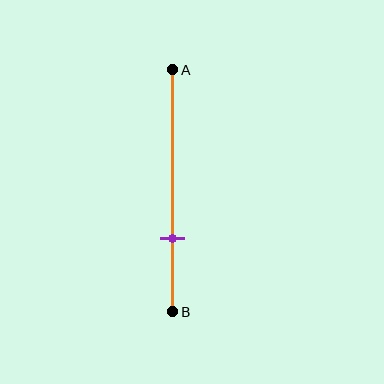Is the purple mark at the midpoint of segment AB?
No, the mark is at about 70% from A, not at the 50% midpoint.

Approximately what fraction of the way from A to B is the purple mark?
The purple mark is approximately 70% of the way from A to B.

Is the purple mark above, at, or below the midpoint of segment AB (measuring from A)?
The purple mark is below the midpoint of segment AB.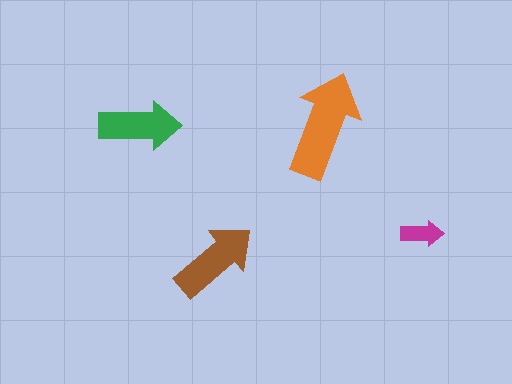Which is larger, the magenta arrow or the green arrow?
The green one.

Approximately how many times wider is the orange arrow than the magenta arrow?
About 2.5 times wider.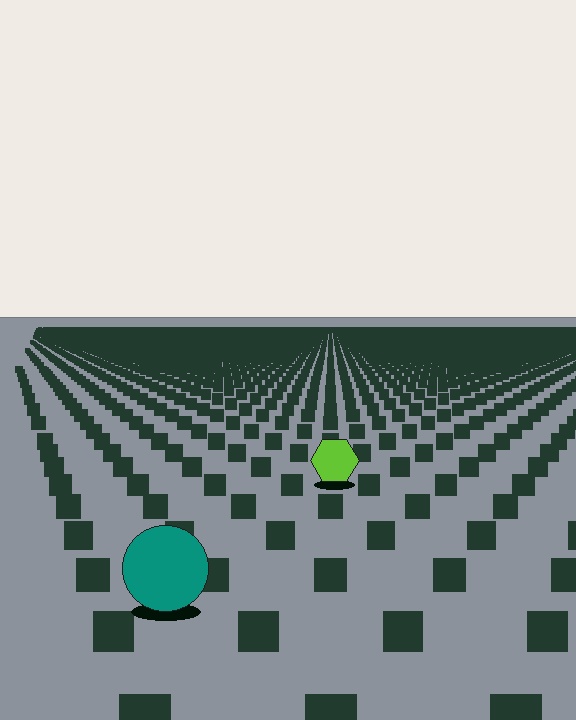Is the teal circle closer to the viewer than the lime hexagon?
Yes. The teal circle is closer — you can tell from the texture gradient: the ground texture is coarser near it.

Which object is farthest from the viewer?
The lime hexagon is farthest from the viewer. It appears smaller and the ground texture around it is denser.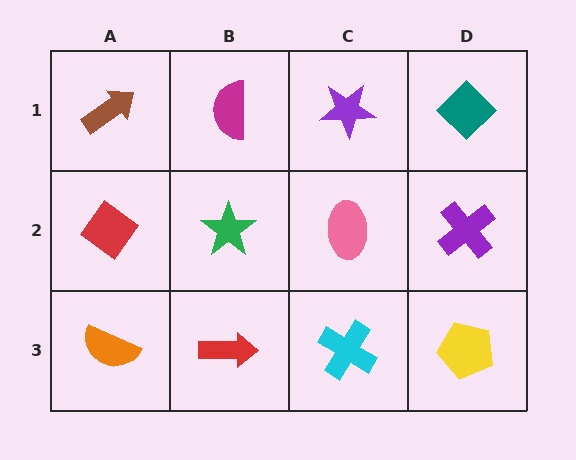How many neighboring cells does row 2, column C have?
4.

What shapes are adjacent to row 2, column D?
A teal diamond (row 1, column D), a yellow pentagon (row 3, column D), a pink ellipse (row 2, column C).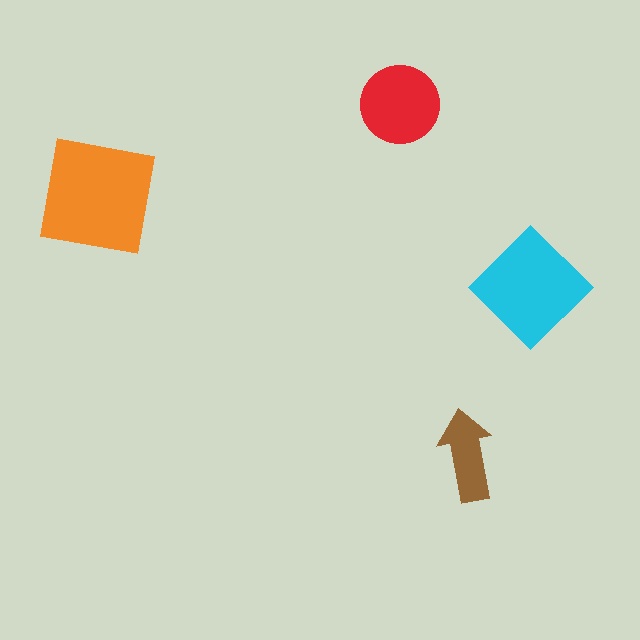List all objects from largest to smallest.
The orange square, the cyan diamond, the red circle, the brown arrow.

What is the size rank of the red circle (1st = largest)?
3rd.